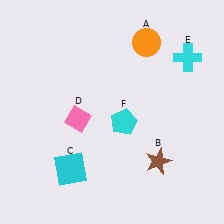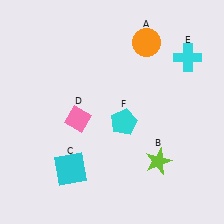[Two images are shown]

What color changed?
The star (B) changed from brown in Image 1 to lime in Image 2.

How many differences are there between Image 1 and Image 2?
There is 1 difference between the two images.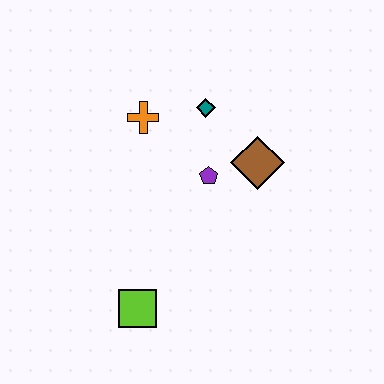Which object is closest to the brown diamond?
The purple pentagon is closest to the brown diamond.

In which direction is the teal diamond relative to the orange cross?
The teal diamond is to the right of the orange cross.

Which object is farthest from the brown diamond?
The lime square is farthest from the brown diamond.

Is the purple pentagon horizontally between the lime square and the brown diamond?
Yes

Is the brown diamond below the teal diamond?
Yes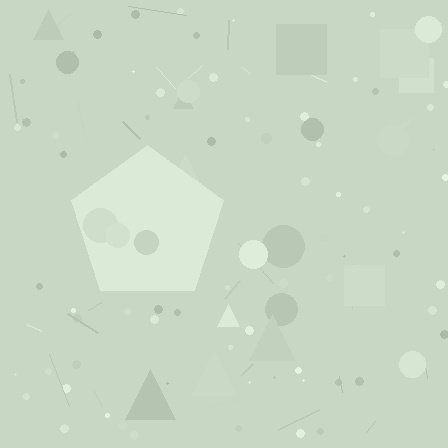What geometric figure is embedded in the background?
A pentagon is embedded in the background.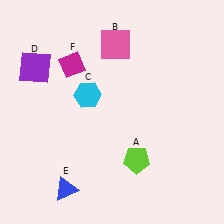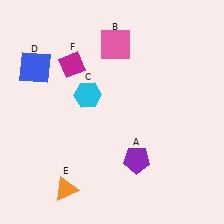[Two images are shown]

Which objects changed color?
A changed from lime to purple. D changed from purple to blue. E changed from blue to orange.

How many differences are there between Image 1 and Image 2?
There are 3 differences between the two images.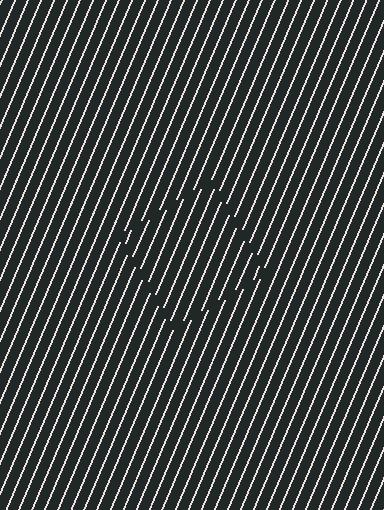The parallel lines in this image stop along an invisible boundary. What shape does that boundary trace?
An illusory square. The interior of the shape contains the same grating, shifted by half a period — the contour is defined by the phase discontinuity where line-ends from the inner and outer gratings abut.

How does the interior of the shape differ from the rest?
The interior of the shape contains the same grating, shifted by half a period — the contour is defined by the phase discontinuity where line-ends from the inner and outer gratings abut.